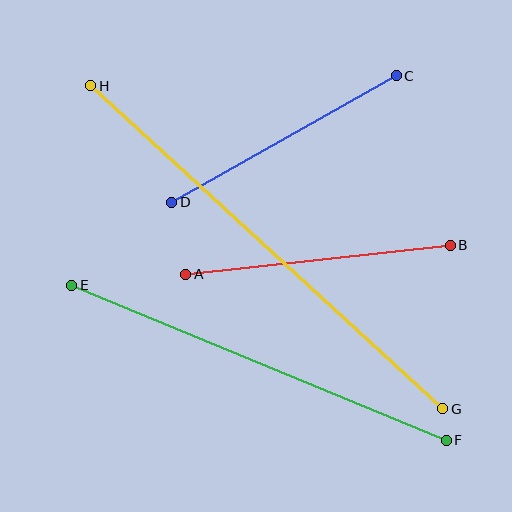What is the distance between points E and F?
The distance is approximately 405 pixels.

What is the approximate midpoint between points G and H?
The midpoint is at approximately (267, 247) pixels.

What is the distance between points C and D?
The distance is approximately 258 pixels.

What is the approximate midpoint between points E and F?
The midpoint is at approximately (259, 363) pixels.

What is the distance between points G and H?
The distance is approximately 478 pixels.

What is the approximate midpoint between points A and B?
The midpoint is at approximately (318, 260) pixels.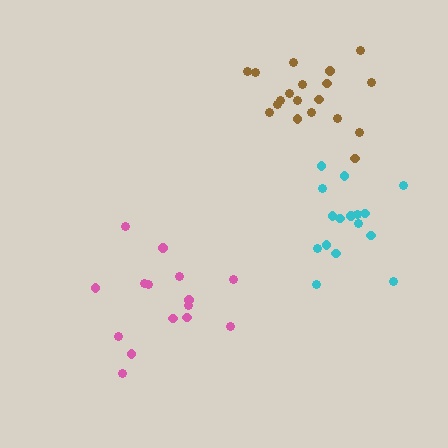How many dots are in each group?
Group 1: 15 dots, Group 2: 16 dots, Group 3: 19 dots (50 total).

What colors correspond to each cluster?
The clusters are colored: pink, cyan, brown.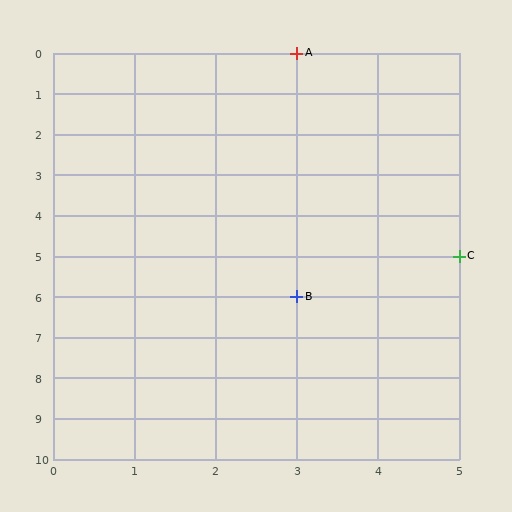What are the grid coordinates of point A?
Point A is at grid coordinates (3, 0).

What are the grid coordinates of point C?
Point C is at grid coordinates (5, 5).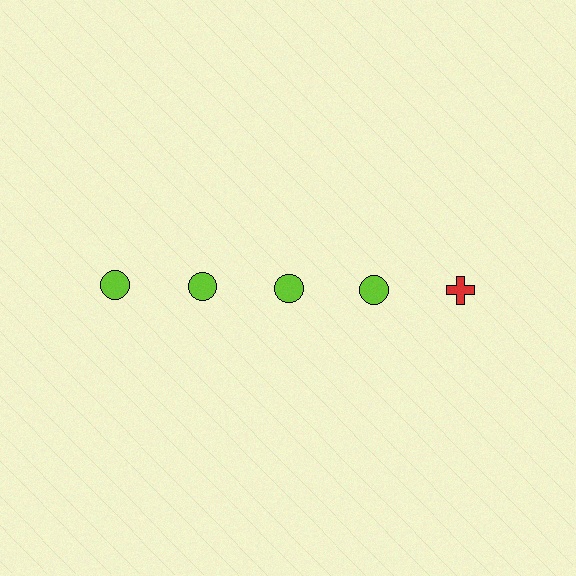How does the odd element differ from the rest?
It differs in both color (red instead of lime) and shape (cross instead of circle).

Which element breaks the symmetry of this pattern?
The red cross in the top row, rightmost column breaks the symmetry. All other shapes are lime circles.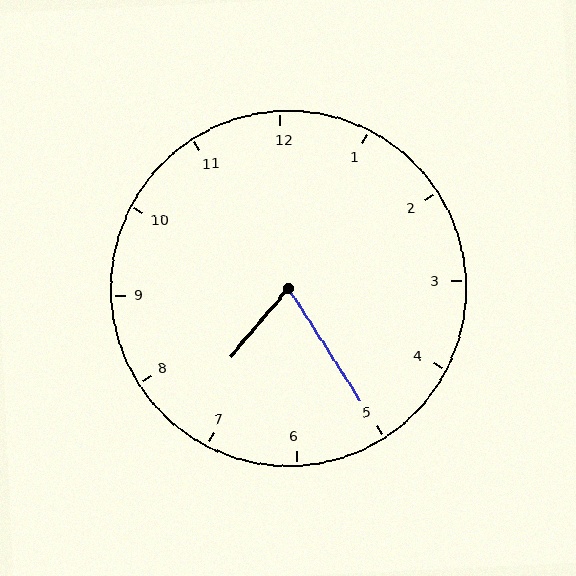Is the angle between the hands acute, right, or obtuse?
It is acute.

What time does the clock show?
7:25.